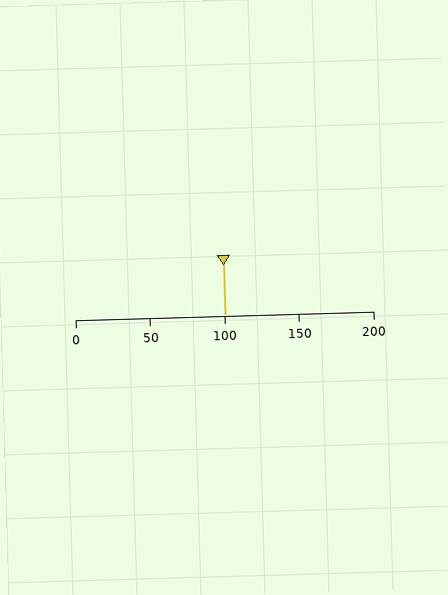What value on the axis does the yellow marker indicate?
The marker indicates approximately 100.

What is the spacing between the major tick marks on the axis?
The major ticks are spaced 50 apart.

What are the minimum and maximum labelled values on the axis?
The axis runs from 0 to 200.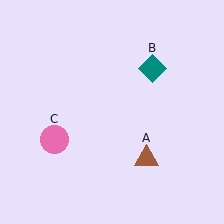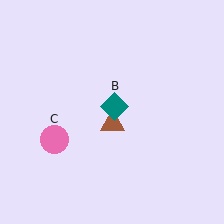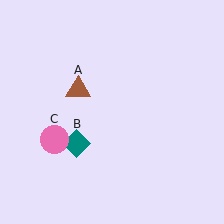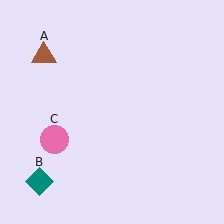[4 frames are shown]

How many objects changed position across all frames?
2 objects changed position: brown triangle (object A), teal diamond (object B).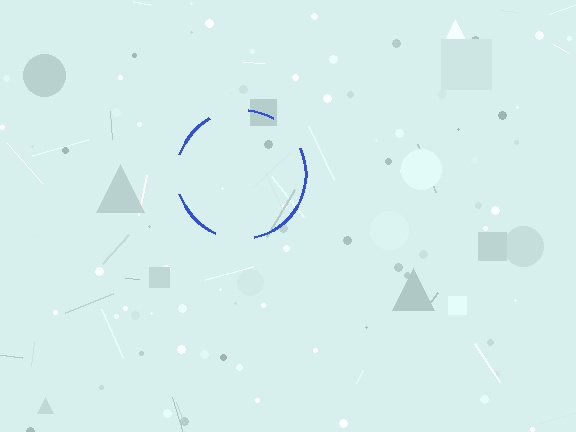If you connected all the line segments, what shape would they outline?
They would outline a circle.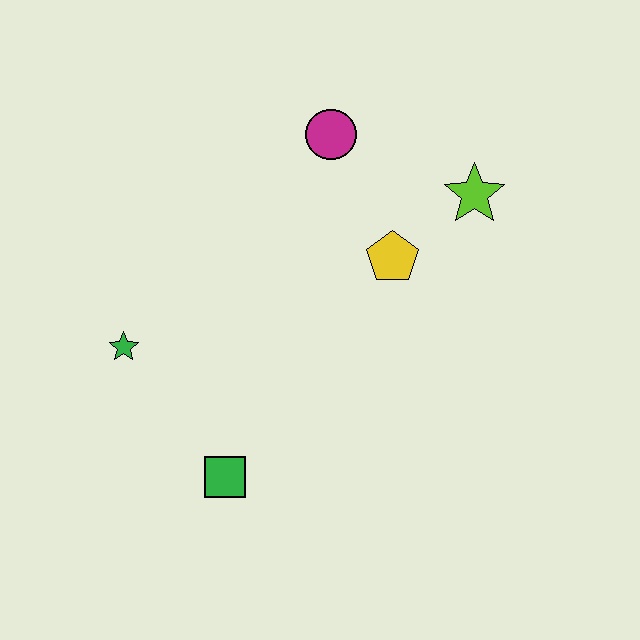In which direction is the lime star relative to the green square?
The lime star is above the green square.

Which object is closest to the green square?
The green star is closest to the green square.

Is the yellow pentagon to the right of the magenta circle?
Yes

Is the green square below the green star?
Yes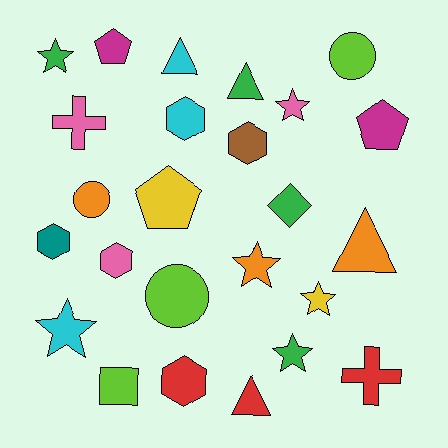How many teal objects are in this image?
There is 1 teal object.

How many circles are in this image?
There are 3 circles.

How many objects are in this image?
There are 25 objects.